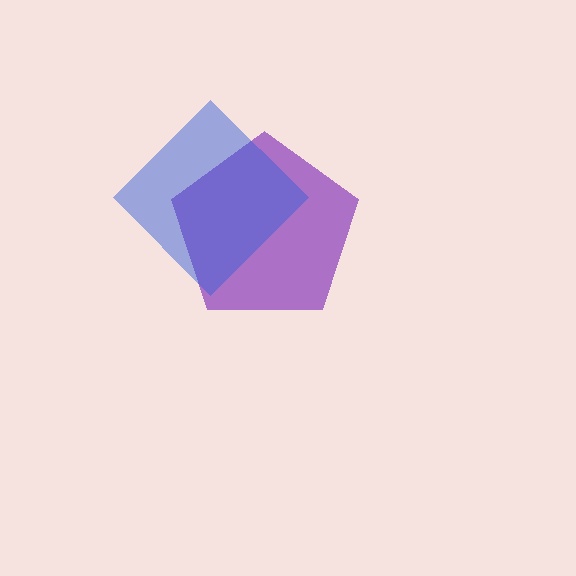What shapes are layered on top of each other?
The layered shapes are: a purple pentagon, a blue diamond.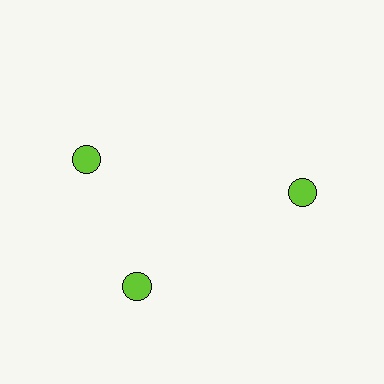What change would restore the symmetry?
The symmetry would be restored by rotating it back into even spacing with its neighbors so that all 3 circles sit at equal angles and equal distance from the center.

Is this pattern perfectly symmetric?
No. The 3 lime circles are arranged in a ring, but one element near the 11 o'clock position is rotated out of alignment along the ring, breaking the 3-fold rotational symmetry.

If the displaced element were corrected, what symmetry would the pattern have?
It would have 3-fold rotational symmetry — the pattern would map onto itself every 120 degrees.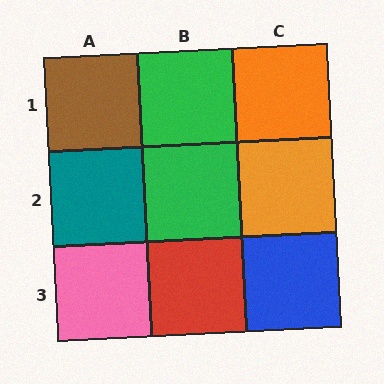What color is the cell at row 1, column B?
Green.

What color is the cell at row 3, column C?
Blue.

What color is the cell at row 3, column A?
Pink.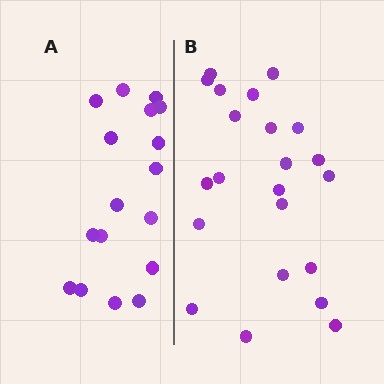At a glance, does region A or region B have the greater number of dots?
Region B (the right region) has more dots.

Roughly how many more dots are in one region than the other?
Region B has about 5 more dots than region A.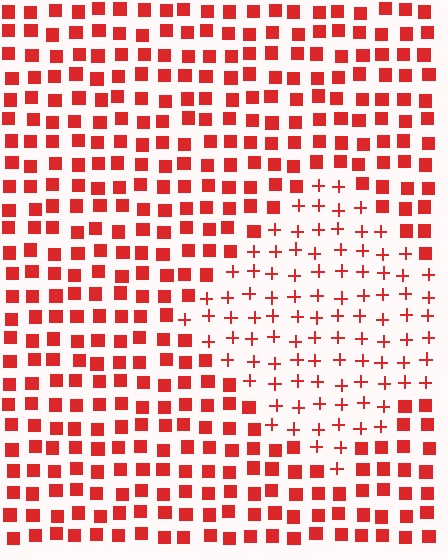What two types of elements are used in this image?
The image uses plus signs inside the diamond region and squares outside it.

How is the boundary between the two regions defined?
The boundary is defined by a change in element shape: plus signs inside vs. squares outside. All elements share the same color and spacing.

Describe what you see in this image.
The image is filled with small red elements arranged in a uniform grid. A diamond-shaped region contains plus signs, while the surrounding area contains squares. The boundary is defined purely by the change in element shape.